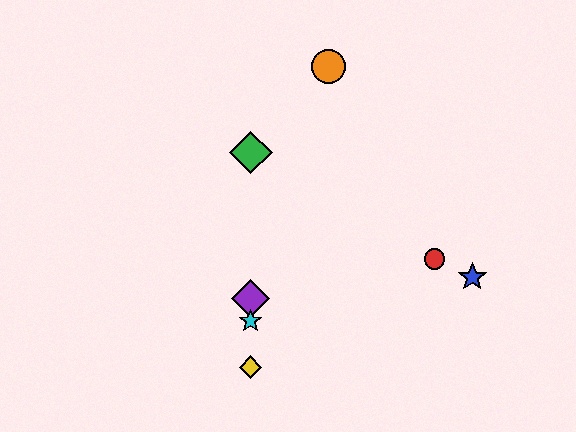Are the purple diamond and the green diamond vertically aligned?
Yes, both are at x≈251.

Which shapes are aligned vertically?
The green diamond, the yellow diamond, the purple diamond, the cyan star are aligned vertically.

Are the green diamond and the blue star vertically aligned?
No, the green diamond is at x≈251 and the blue star is at x≈472.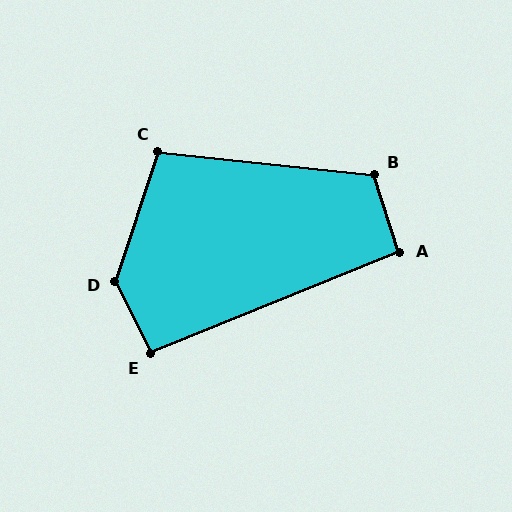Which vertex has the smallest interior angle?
A, at approximately 94 degrees.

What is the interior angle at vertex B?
Approximately 114 degrees (obtuse).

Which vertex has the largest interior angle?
D, at approximately 135 degrees.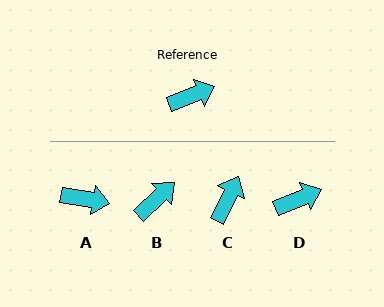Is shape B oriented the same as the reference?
No, it is off by about 20 degrees.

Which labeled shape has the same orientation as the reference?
D.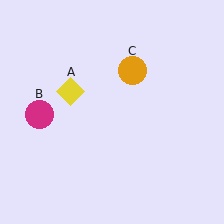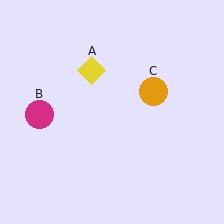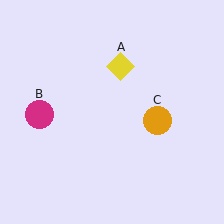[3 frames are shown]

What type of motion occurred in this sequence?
The yellow diamond (object A), orange circle (object C) rotated clockwise around the center of the scene.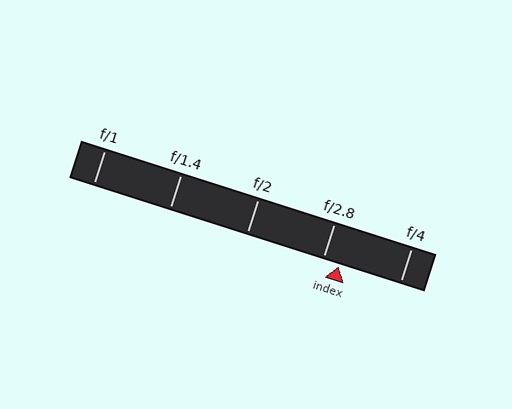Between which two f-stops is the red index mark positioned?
The index mark is between f/2.8 and f/4.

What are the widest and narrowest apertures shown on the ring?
The widest aperture shown is f/1 and the narrowest is f/4.